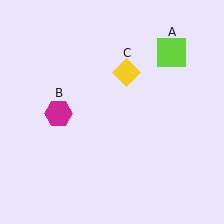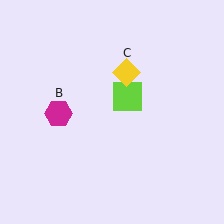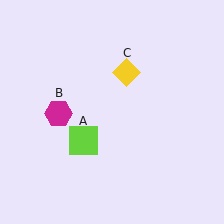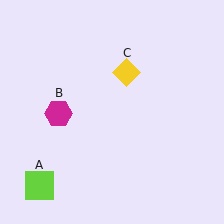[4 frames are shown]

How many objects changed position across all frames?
1 object changed position: lime square (object A).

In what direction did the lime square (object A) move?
The lime square (object A) moved down and to the left.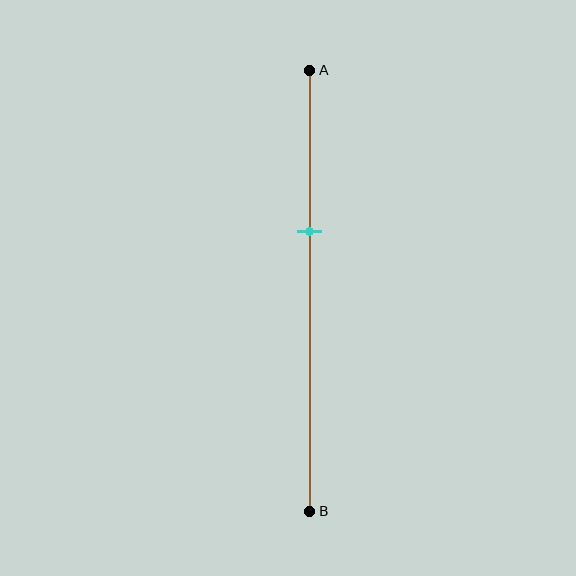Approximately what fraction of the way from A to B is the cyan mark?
The cyan mark is approximately 35% of the way from A to B.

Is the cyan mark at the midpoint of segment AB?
No, the mark is at about 35% from A, not at the 50% midpoint.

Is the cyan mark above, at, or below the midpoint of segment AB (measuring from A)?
The cyan mark is above the midpoint of segment AB.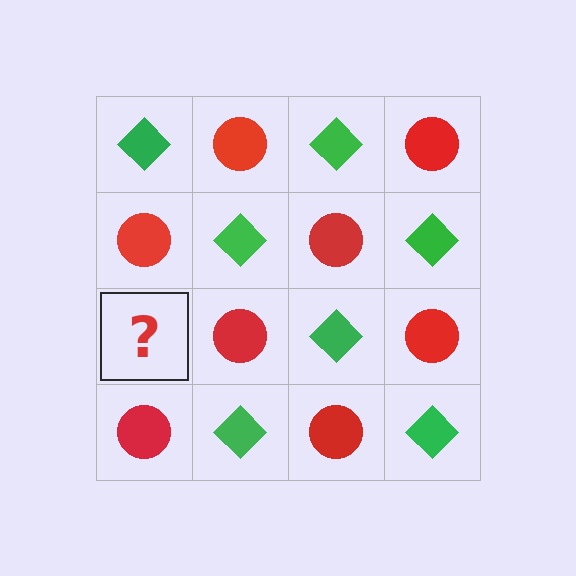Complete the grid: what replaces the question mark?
The question mark should be replaced with a green diamond.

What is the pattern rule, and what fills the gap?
The rule is that it alternates green diamond and red circle in a checkerboard pattern. The gap should be filled with a green diamond.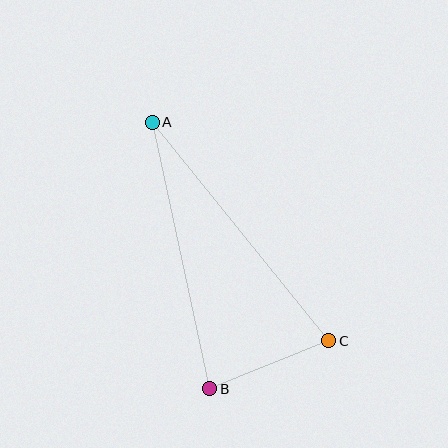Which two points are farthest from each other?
Points A and C are farthest from each other.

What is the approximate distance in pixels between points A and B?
The distance between A and B is approximately 272 pixels.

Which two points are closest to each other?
Points B and C are closest to each other.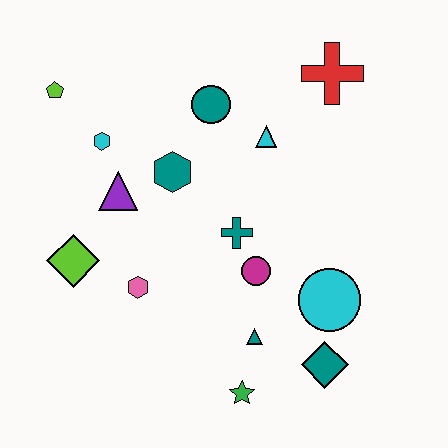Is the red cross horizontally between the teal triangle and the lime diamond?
No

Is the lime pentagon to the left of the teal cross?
Yes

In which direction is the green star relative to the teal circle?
The green star is below the teal circle.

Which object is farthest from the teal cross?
The lime pentagon is farthest from the teal cross.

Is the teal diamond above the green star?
Yes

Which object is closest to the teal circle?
The cyan triangle is closest to the teal circle.